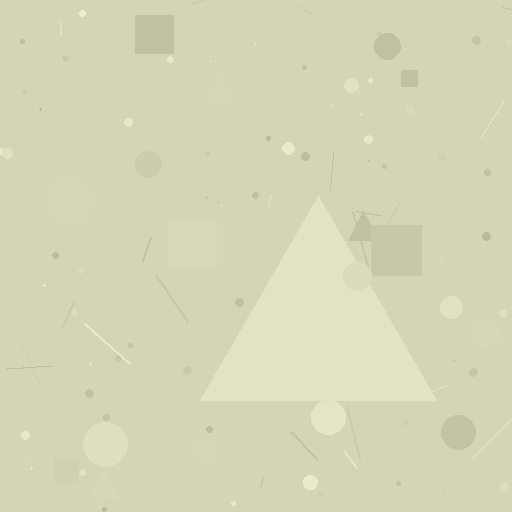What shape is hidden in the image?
A triangle is hidden in the image.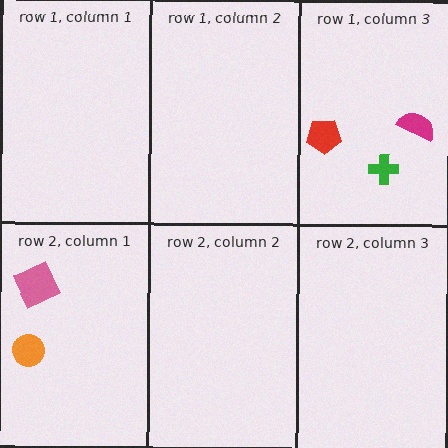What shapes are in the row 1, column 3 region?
The magenta semicircle, the green cross, the red pentagon.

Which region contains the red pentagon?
The row 1, column 3 region.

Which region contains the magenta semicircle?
The row 1, column 3 region.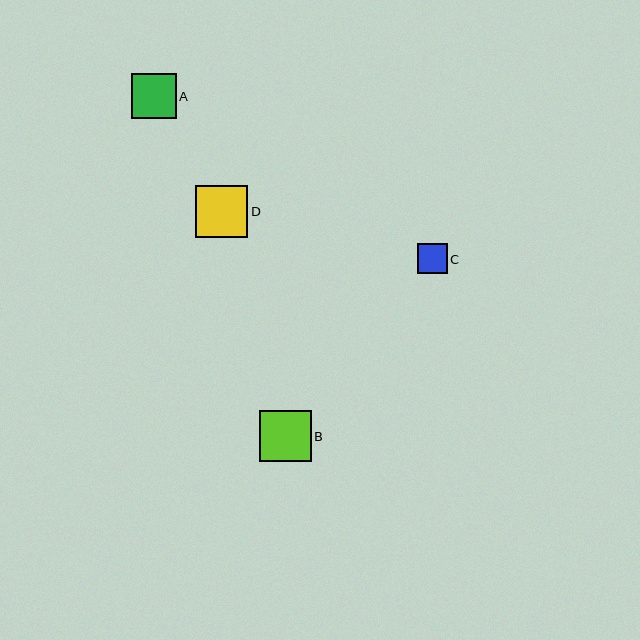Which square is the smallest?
Square C is the smallest with a size of approximately 30 pixels.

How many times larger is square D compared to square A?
Square D is approximately 1.2 times the size of square A.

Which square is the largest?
Square D is the largest with a size of approximately 52 pixels.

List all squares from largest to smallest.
From largest to smallest: D, B, A, C.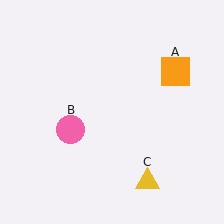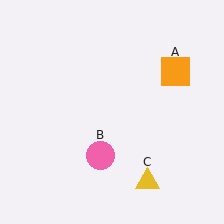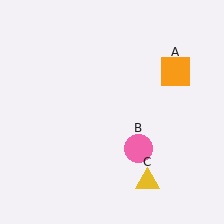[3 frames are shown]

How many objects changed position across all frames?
1 object changed position: pink circle (object B).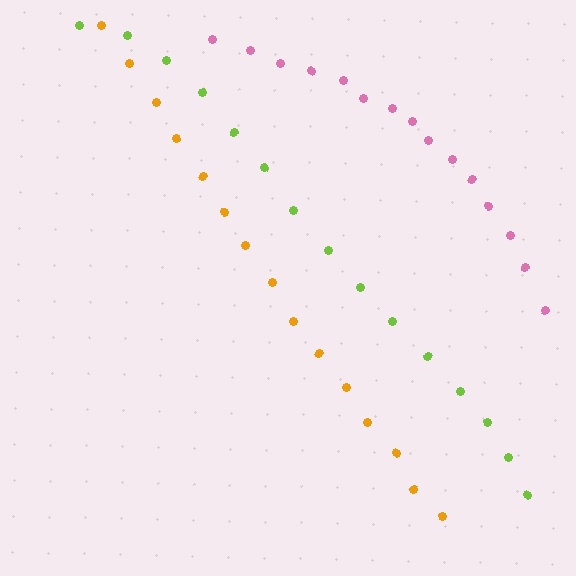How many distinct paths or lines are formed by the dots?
There are 3 distinct paths.